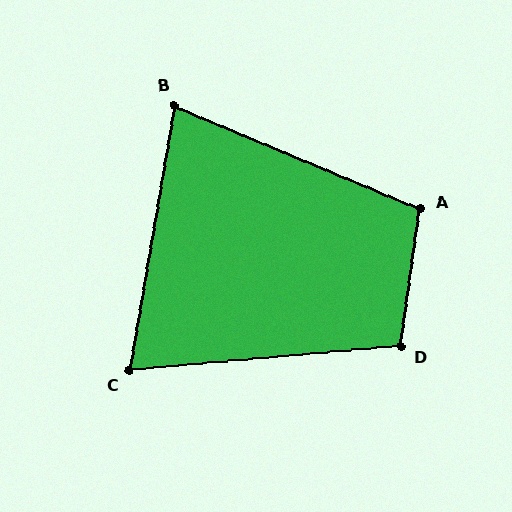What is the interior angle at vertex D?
Approximately 103 degrees (obtuse).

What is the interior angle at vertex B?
Approximately 77 degrees (acute).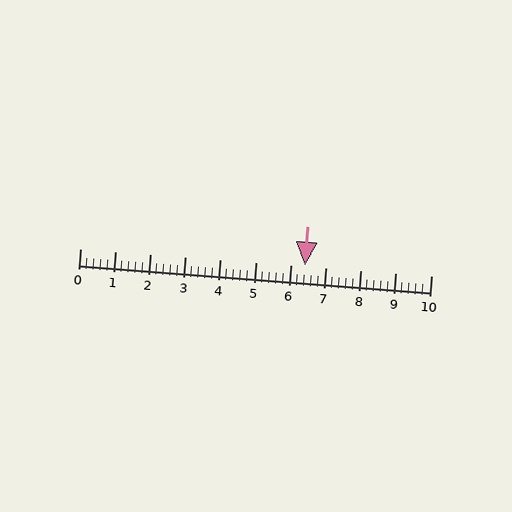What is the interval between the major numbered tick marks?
The major tick marks are spaced 1 units apart.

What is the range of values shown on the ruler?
The ruler shows values from 0 to 10.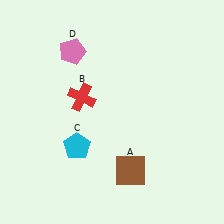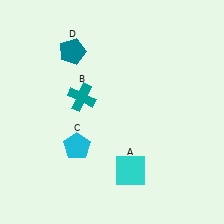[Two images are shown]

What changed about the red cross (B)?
In Image 1, B is red. In Image 2, it changed to teal.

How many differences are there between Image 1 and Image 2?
There are 3 differences between the two images.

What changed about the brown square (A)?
In Image 1, A is brown. In Image 2, it changed to cyan.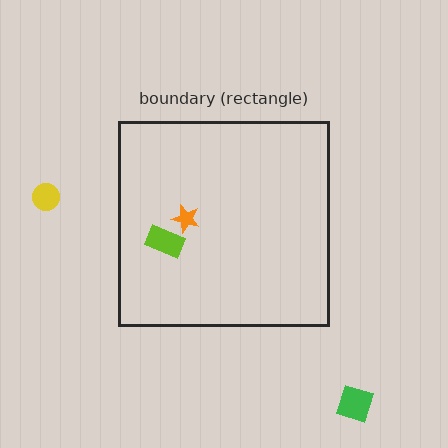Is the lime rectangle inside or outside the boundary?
Inside.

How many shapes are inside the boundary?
2 inside, 2 outside.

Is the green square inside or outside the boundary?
Outside.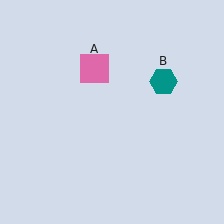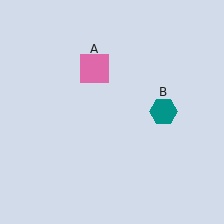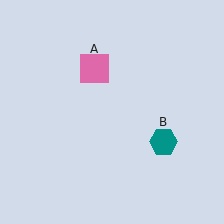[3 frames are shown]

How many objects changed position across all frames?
1 object changed position: teal hexagon (object B).